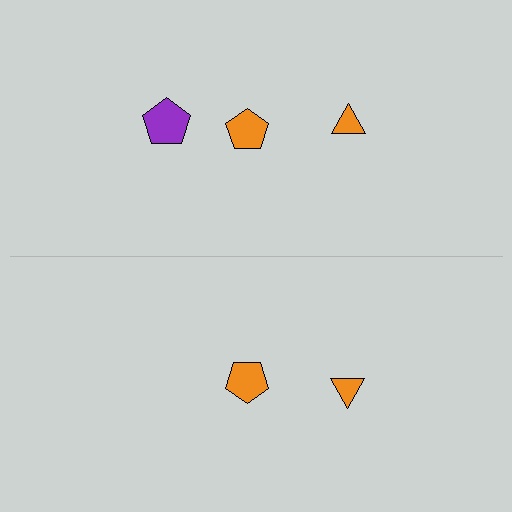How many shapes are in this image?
There are 5 shapes in this image.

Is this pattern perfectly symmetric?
No, the pattern is not perfectly symmetric. A purple pentagon is missing from the bottom side.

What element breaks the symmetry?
A purple pentagon is missing from the bottom side.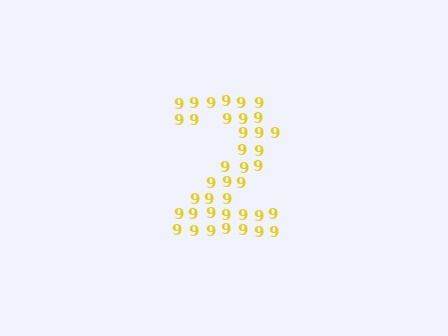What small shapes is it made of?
It is made of small digit 9's.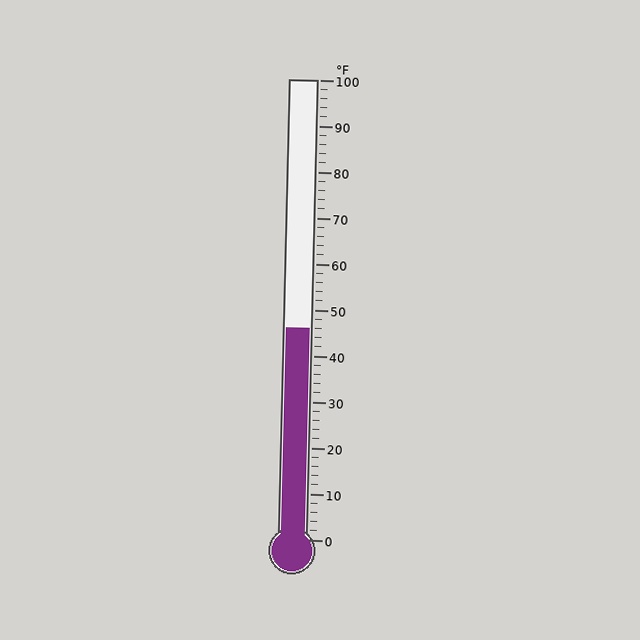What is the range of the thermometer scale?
The thermometer scale ranges from 0°F to 100°F.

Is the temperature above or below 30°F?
The temperature is above 30°F.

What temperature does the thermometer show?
The thermometer shows approximately 46°F.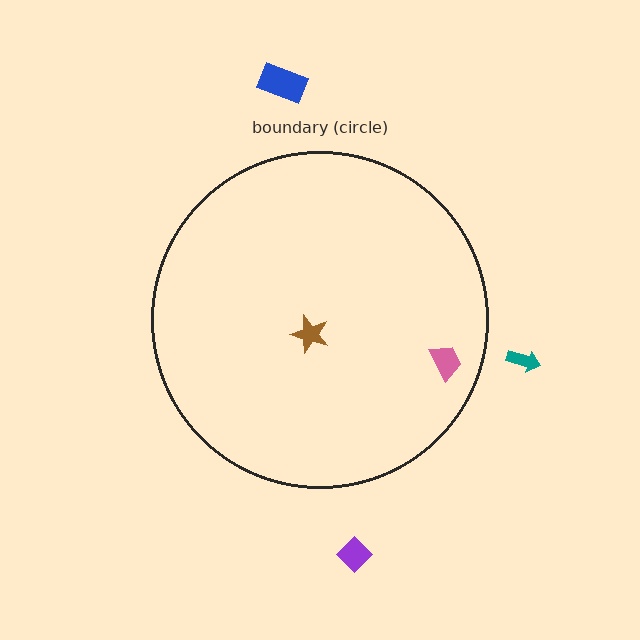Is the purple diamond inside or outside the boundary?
Outside.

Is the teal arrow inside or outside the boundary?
Outside.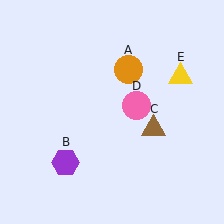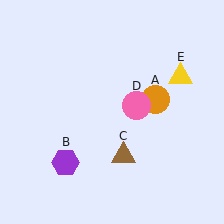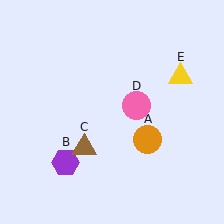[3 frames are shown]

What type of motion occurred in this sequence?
The orange circle (object A), brown triangle (object C) rotated clockwise around the center of the scene.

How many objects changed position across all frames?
2 objects changed position: orange circle (object A), brown triangle (object C).